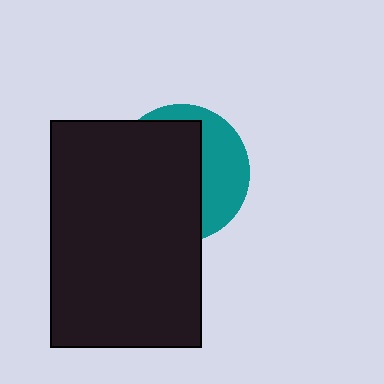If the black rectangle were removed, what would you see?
You would see the complete teal circle.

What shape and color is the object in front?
The object in front is a black rectangle.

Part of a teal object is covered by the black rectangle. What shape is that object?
It is a circle.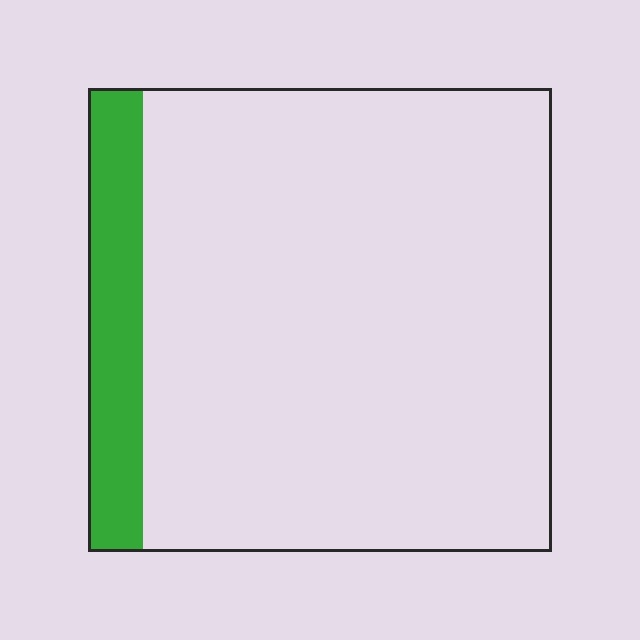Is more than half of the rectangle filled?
No.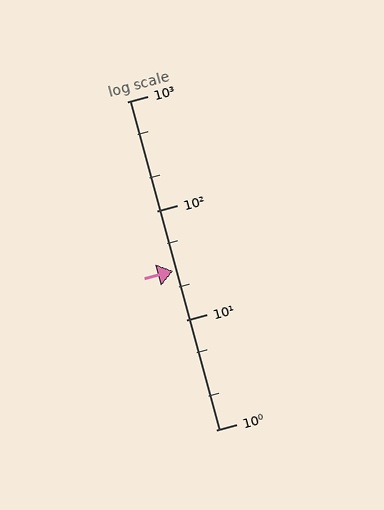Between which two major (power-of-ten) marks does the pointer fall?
The pointer is between 10 and 100.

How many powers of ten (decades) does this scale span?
The scale spans 3 decades, from 1 to 1000.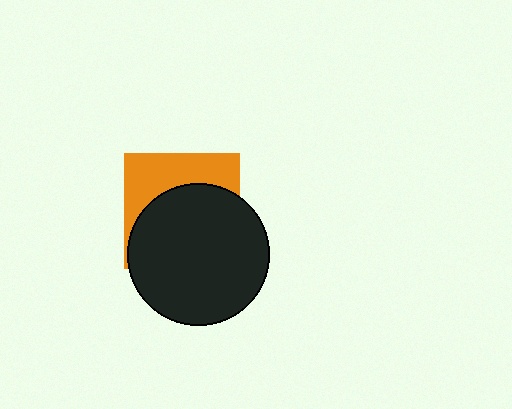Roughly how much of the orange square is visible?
A small part of it is visible (roughly 37%).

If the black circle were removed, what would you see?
You would see the complete orange square.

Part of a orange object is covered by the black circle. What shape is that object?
It is a square.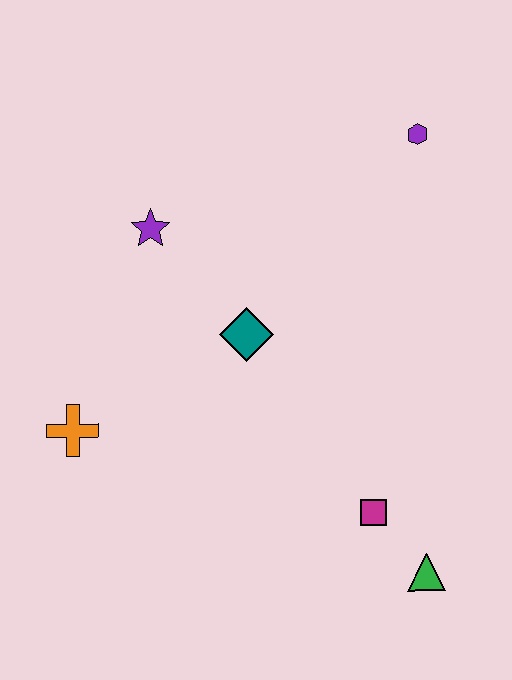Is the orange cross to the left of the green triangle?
Yes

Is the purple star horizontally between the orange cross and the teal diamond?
Yes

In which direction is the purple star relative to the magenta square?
The purple star is above the magenta square.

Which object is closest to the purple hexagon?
The teal diamond is closest to the purple hexagon.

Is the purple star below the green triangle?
No